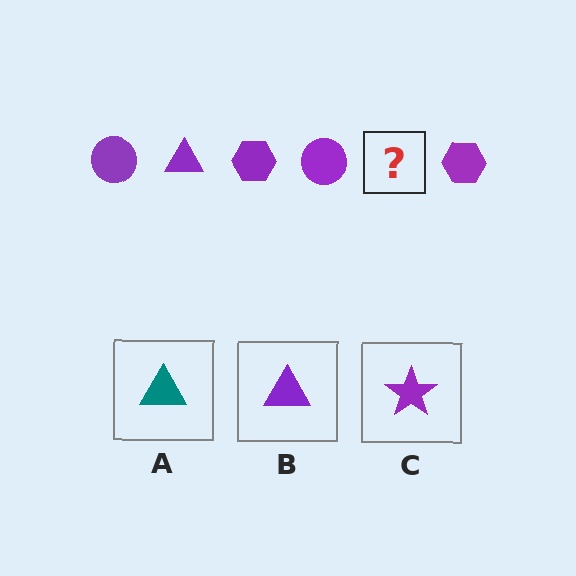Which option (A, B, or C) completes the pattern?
B.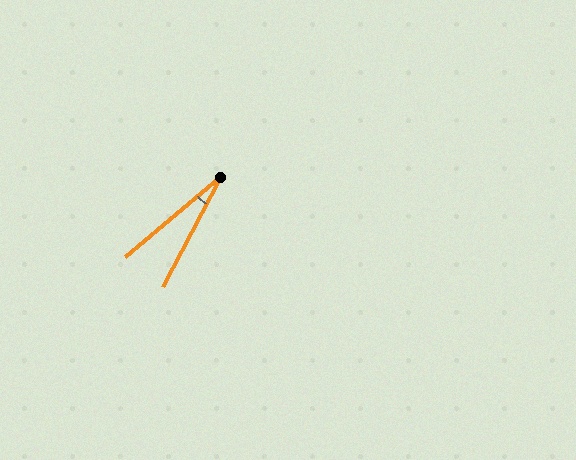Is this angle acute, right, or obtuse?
It is acute.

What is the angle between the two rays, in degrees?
Approximately 22 degrees.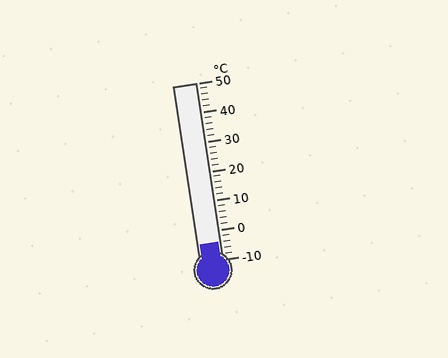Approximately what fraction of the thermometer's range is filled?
The thermometer is filled to approximately 10% of its range.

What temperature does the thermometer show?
The thermometer shows approximately -4°C.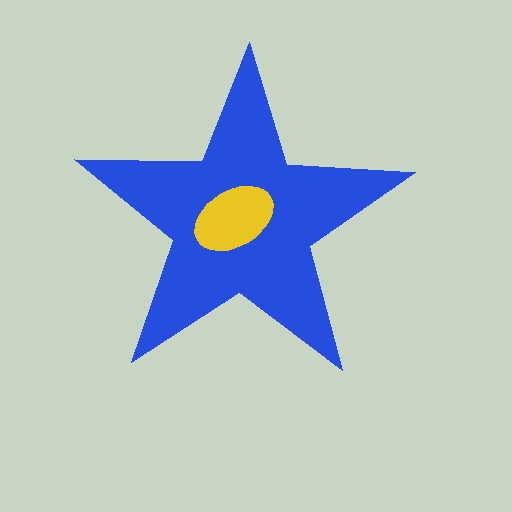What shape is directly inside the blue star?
The yellow ellipse.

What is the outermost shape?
The blue star.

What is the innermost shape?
The yellow ellipse.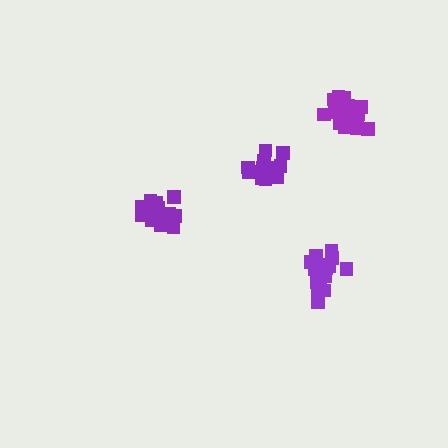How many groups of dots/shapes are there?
There are 4 groups.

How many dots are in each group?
Group 1: 17 dots, Group 2: 17 dots, Group 3: 20 dots, Group 4: 20 dots (74 total).